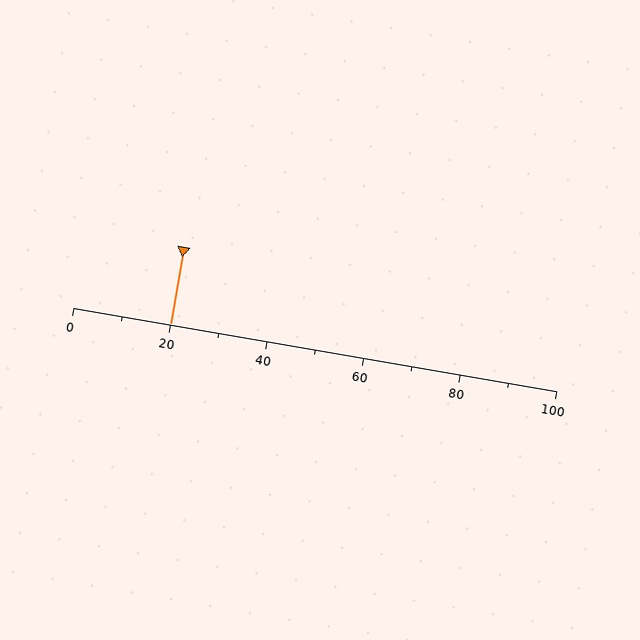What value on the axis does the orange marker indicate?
The marker indicates approximately 20.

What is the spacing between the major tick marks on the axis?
The major ticks are spaced 20 apart.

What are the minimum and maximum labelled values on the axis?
The axis runs from 0 to 100.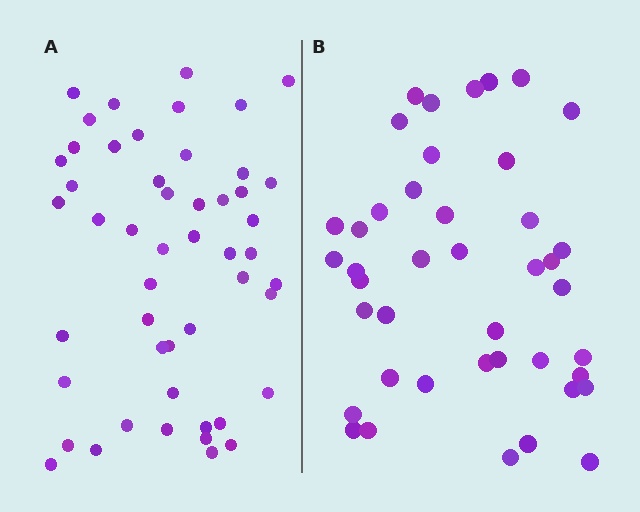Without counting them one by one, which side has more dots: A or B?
Region A (the left region) has more dots.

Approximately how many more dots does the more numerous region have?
Region A has roughly 8 or so more dots than region B.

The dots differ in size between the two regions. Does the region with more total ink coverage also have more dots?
No. Region B has more total ink coverage because its dots are larger, but region A actually contains more individual dots. Total area can be misleading — the number of items is what matters here.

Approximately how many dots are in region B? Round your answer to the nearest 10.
About 40 dots. (The exact count is 42, which rounds to 40.)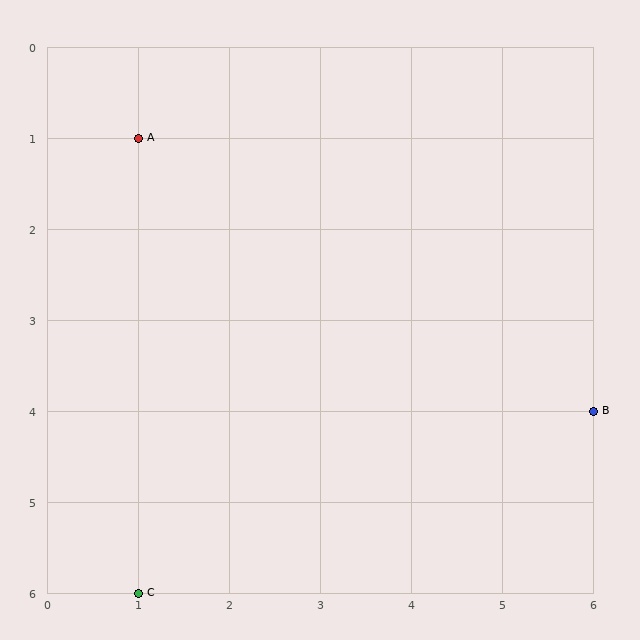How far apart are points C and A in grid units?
Points C and A are 5 rows apart.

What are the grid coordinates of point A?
Point A is at grid coordinates (1, 1).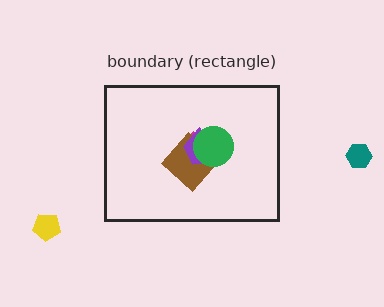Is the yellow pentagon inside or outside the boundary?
Outside.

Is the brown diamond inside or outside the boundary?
Inside.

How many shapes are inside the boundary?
5 inside, 2 outside.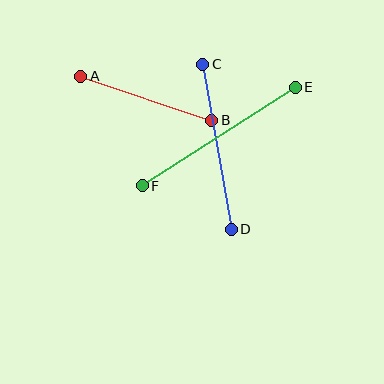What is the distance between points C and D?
The distance is approximately 167 pixels.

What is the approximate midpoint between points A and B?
The midpoint is at approximately (146, 98) pixels.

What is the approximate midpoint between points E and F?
The midpoint is at approximately (219, 137) pixels.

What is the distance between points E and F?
The distance is approximately 182 pixels.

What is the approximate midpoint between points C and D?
The midpoint is at approximately (217, 147) pixels.